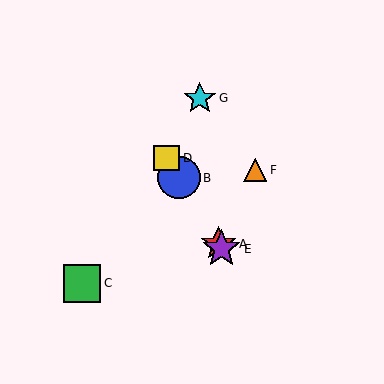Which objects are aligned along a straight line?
Objects A, B, D, E are aligned along a straight line.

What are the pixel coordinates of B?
Object B is at (179, 178).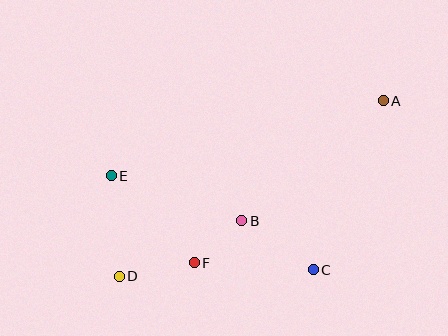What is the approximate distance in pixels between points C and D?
The distance between C and D is approximately 194 pixels.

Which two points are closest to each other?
Points B and F are closest to each other.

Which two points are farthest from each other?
Points A and D are farthest from each other.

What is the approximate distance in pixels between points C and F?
The distance between C and F is approximately 119 pixels.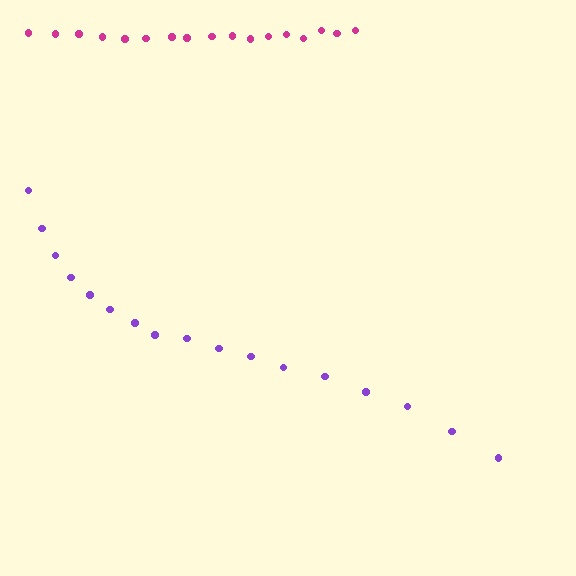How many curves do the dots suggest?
There are 2 distinct paths.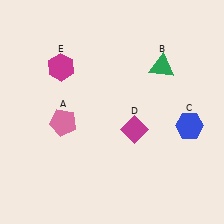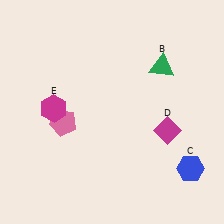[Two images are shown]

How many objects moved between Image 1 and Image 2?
3 objects moved between the two images.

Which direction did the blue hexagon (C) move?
The blue hexagon (C) moved down.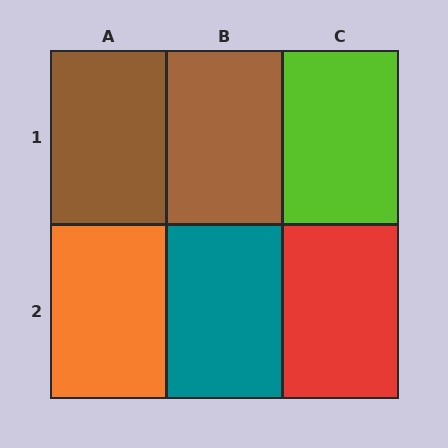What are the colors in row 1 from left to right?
Brown, brown, lime.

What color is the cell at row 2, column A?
Orange.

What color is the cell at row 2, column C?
Red.